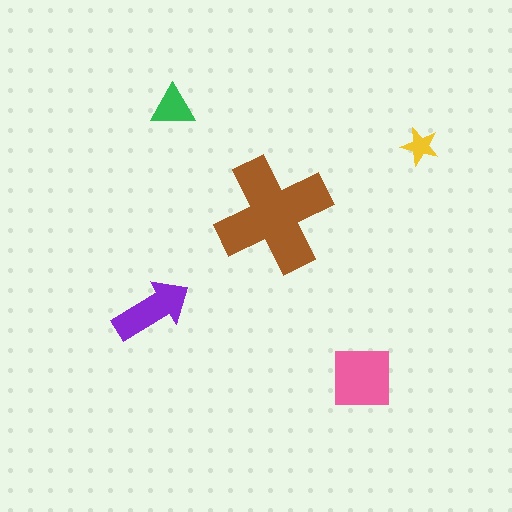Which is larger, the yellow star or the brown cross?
The brown cross.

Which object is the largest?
The brown cross.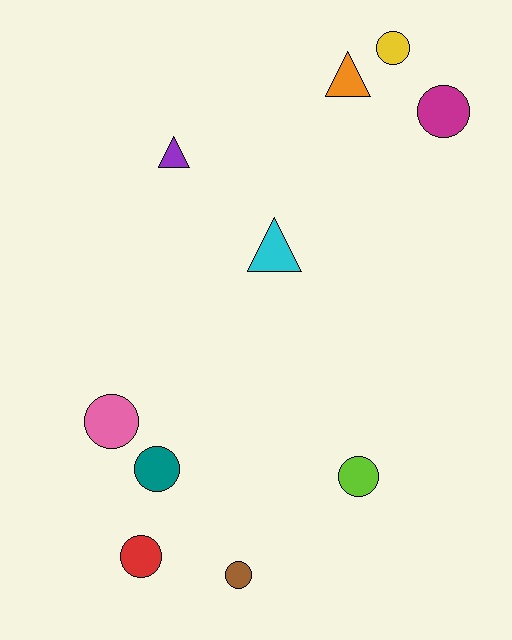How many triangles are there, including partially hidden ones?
There are 3 triangles.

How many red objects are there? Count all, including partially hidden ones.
There is 1 red object.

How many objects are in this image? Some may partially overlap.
There are 10 objects.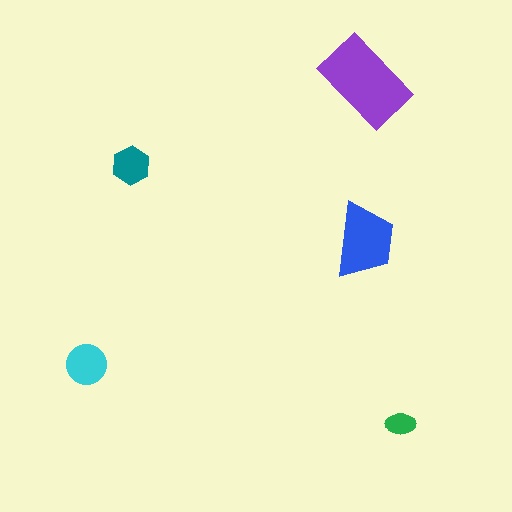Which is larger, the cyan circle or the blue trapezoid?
The blue trapezoid.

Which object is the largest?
The purple rectangle.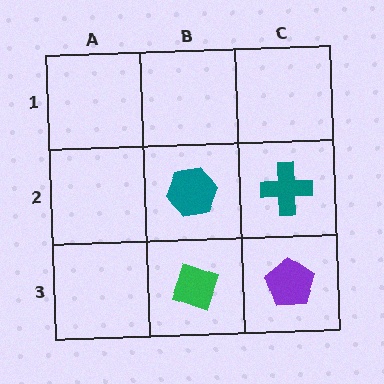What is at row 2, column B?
A teal hexagon.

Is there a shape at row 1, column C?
No, that cell is empty.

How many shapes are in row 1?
0 shapes.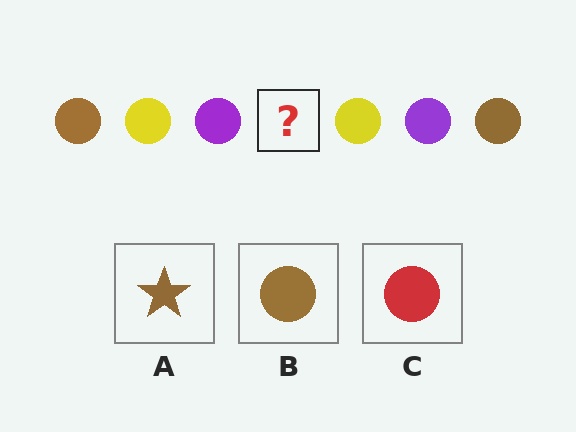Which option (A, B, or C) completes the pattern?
B.